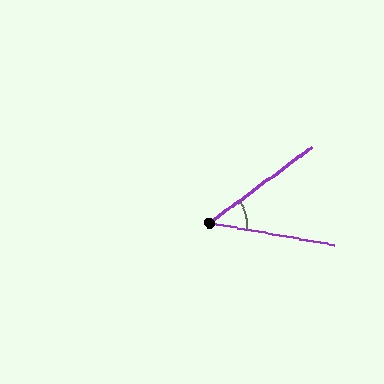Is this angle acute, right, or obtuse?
It is acute.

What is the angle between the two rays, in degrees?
Approximately 46 degrees.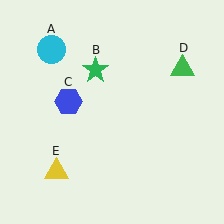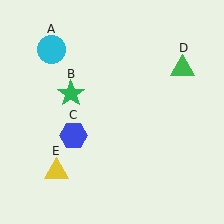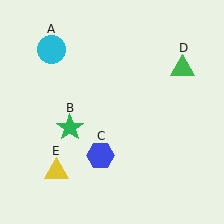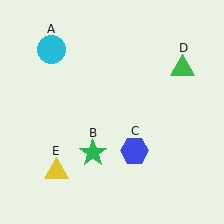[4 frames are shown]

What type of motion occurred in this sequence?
The green star (object B), blue hexagon (object C) rotated counterclockwise around the center of the scene.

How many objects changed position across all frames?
2 objects changed position: green star (object B), blue hexagon (object C).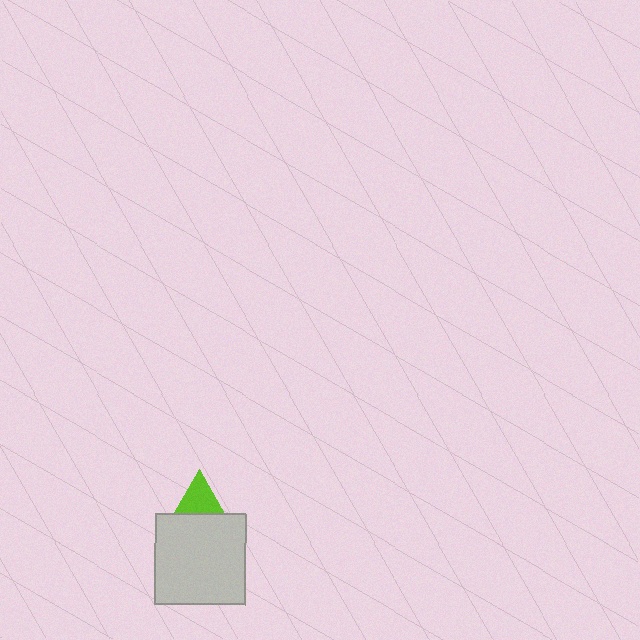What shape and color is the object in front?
The object in front is a light gray square.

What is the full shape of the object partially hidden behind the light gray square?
The partially hidden object is a lime triangle.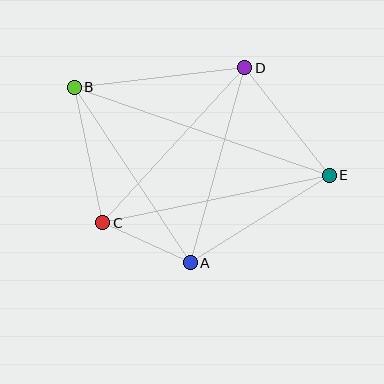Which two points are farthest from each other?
Points B and E are farthest from each other.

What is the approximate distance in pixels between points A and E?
The distance between A and E is approximately 164 pixels.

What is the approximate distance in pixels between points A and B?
The distance between A and B is approximately 210 pixels.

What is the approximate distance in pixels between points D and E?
The distance between D and E is approximately 137 pixels.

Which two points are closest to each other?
Points A and C are closest to each other.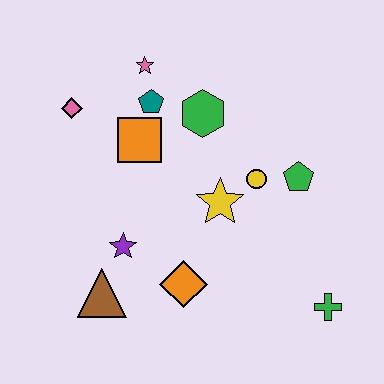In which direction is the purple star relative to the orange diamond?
The purple star is to the left of the orange diamond.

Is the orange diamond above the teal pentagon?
No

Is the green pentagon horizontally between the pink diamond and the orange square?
No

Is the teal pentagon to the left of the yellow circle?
Yes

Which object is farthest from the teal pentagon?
The green cross is farthest from the teal pentagon.